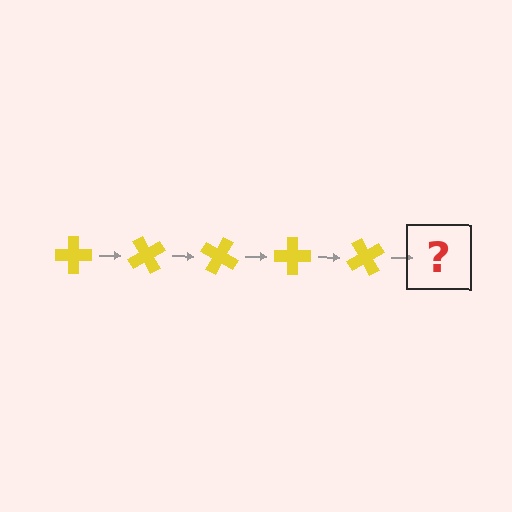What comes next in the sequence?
The next element should be a yellow cross rotated 300 degrees.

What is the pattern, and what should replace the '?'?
The pattern is that the cross rotates 60 degrees each step. The '?' should be a yellow cross rotated 300 degrees.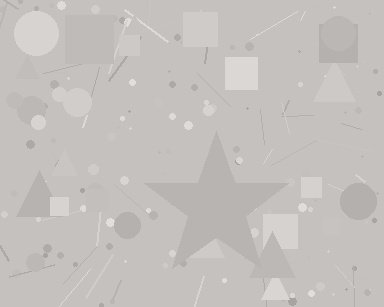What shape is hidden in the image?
A star is hidden in the image.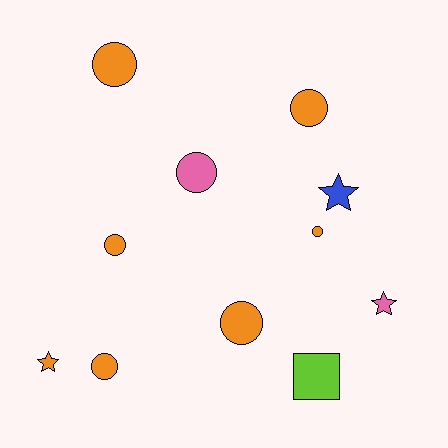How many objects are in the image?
There are 11 objects.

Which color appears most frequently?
Orange, with 7 objects.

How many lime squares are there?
There is 1 lime square.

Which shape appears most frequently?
Circle, with 7 objects.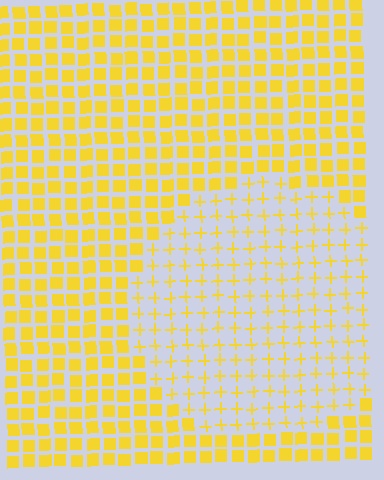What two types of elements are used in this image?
The image uses plus signs inside the circle region and squares outside it.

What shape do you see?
I see a circle.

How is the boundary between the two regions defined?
The boundary is defined by a change in element shape: plus signs inside vs. squares outside. All elements share the same color and spacing.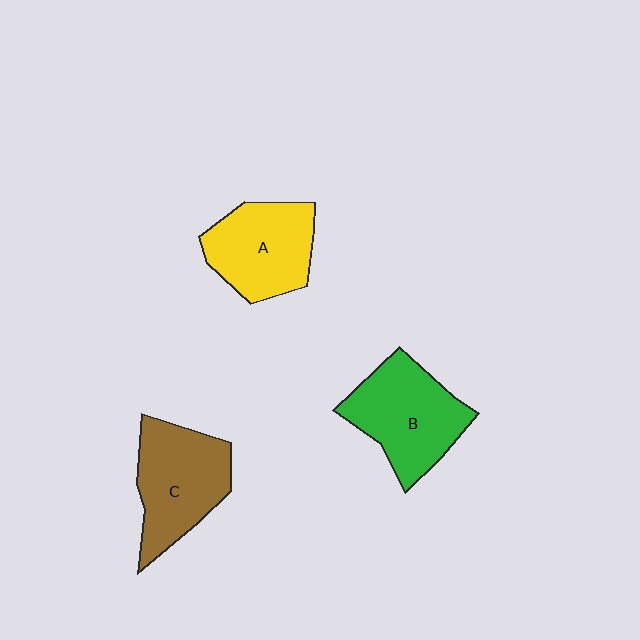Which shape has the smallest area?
Shape A (yellow).